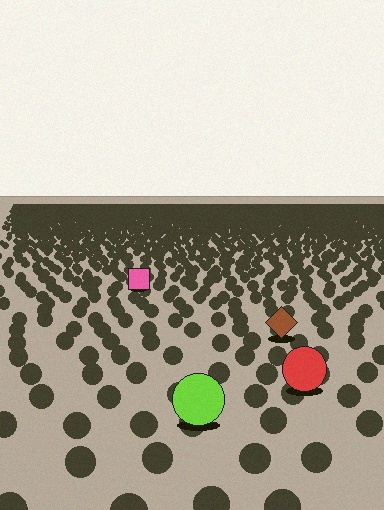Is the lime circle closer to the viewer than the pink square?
Yes. The lime circle is closer — you can tell from the texture gradient: the ground texture is coarser near it.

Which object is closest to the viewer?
The lime circle is closest. The texture marks near it are larger and more spread out.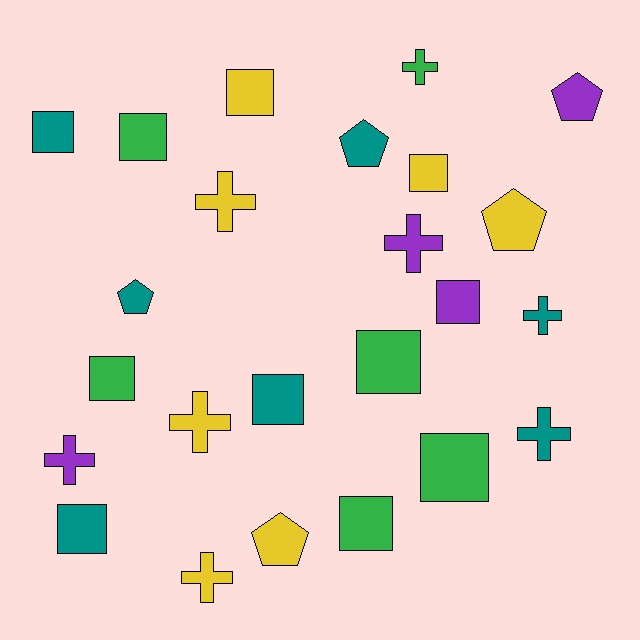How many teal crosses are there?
There are 2 teal crosses.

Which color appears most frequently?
Teal, with 7 objects.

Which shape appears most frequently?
Square, with 11 objects.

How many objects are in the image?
There are 24 objects.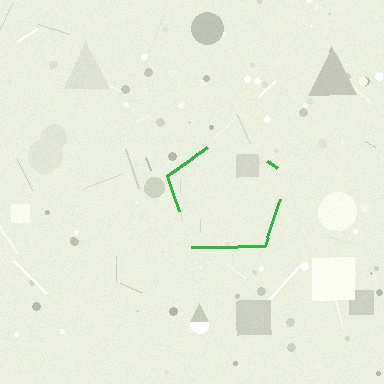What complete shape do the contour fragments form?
The contour fragments form a pentagon.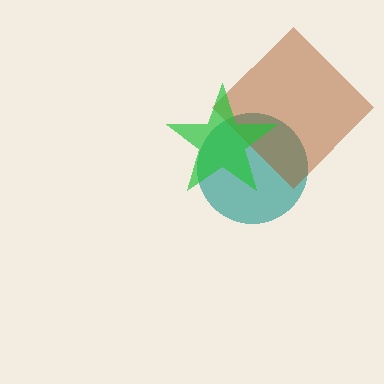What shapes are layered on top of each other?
The layered shapes are: a teal circle, a brown diamond, a green star.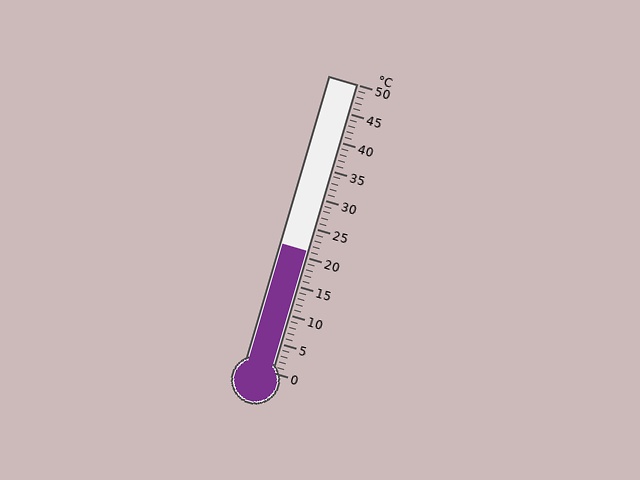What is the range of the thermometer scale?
The thermometer scale ranges from 0°C to 50°C.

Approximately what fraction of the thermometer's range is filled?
The thermometer is filled to approximately 40% of its range.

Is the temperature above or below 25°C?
The temperature is below 25°C.